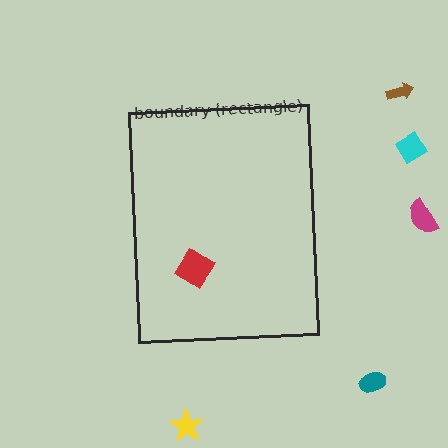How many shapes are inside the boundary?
1 inside, 5 outside.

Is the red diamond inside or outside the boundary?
Inside.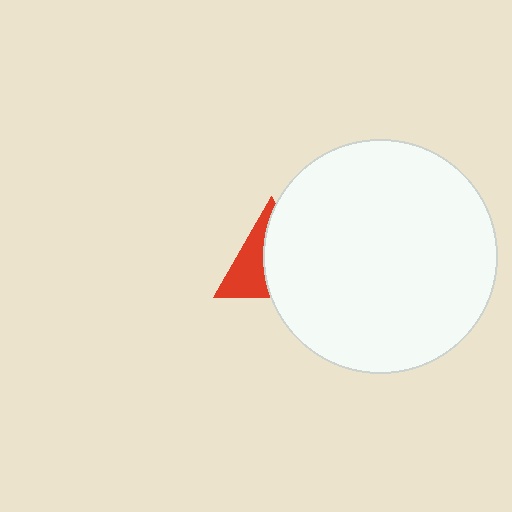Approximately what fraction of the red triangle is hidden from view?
Roughly 58% of the red triangle is hidden behind the white circle.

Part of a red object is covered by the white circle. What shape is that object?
It is a triangle.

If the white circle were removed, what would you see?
You would see the complete red triangle.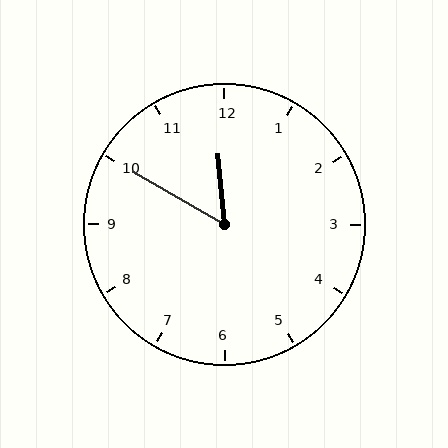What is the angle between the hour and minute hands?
Approximately 55 degrees.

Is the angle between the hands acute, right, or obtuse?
It is acute.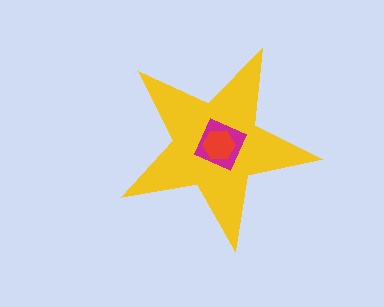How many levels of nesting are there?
3.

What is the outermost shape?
The yellow star.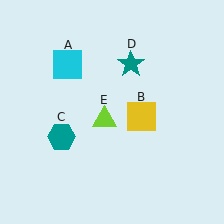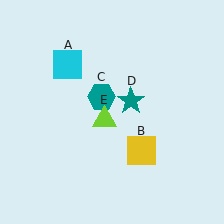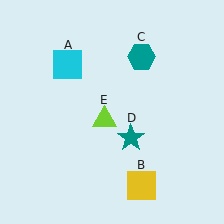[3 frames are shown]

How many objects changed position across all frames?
3 objects changed position: yellow square (object B), teal hexagon (object C), teal star (object D).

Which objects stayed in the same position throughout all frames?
Cyan square (object A) and lime triangle (object E) remained stationary.